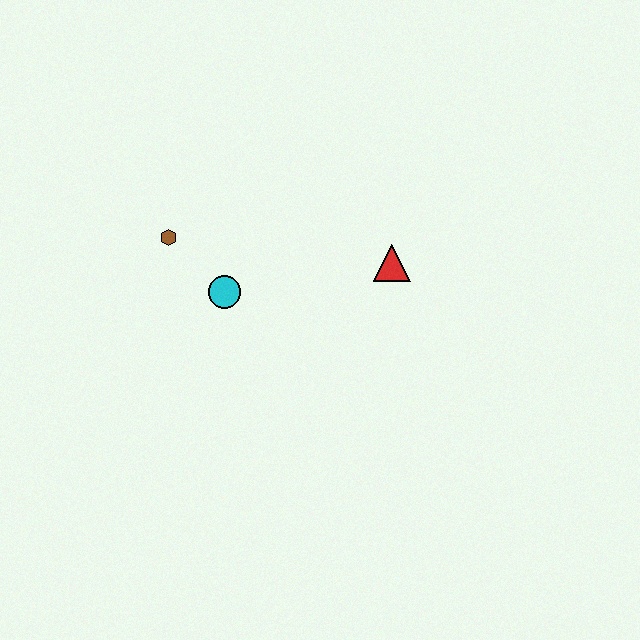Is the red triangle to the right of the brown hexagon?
Yes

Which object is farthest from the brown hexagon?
The red triangle is farthest from the brown hexagon.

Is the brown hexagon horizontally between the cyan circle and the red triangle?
No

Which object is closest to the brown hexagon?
The cyan circle is closest to the brown hexagon.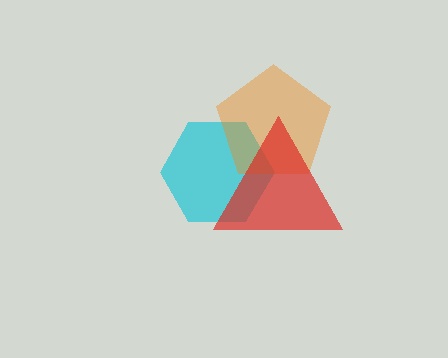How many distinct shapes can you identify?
There are 3 distinct shapes: a cyan hexagon, an orange pentagon, a red triangle.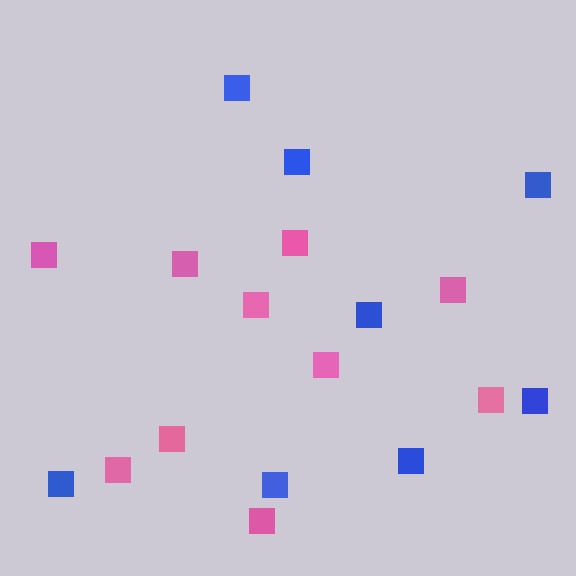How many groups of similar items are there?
There are 2 groups: one group of blue squares (8) and one group of pink squares (10).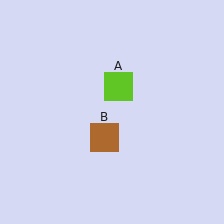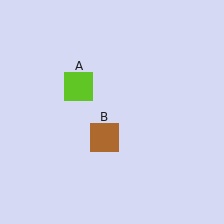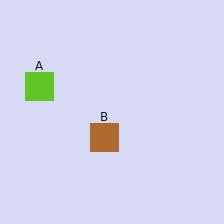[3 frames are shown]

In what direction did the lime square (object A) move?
The lime square (object A) moved left.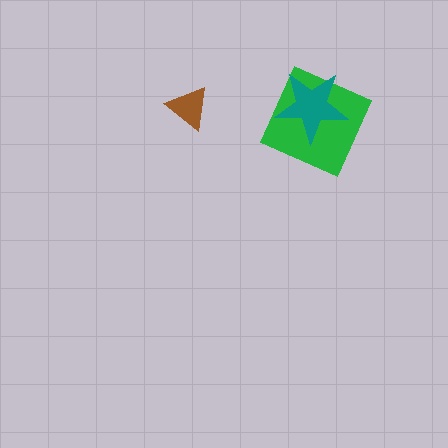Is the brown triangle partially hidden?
No, no other shape covers it.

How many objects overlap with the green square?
1 object overlaps with the green square.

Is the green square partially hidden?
Yes, it is partially covered by another shape.